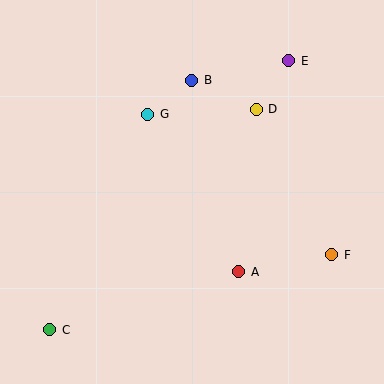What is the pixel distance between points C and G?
The distance between C and G is 237 pixels.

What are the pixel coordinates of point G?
Point G is at (148, 114).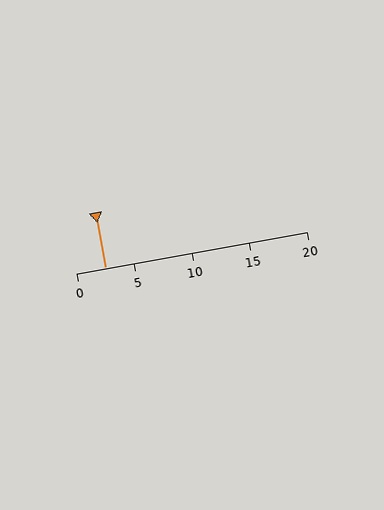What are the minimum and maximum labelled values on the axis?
The axis runs from 0 to 20.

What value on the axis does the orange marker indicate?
The marker indicates approximately 2.5.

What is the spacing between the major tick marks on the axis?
The major ticks are spaced 5 apart.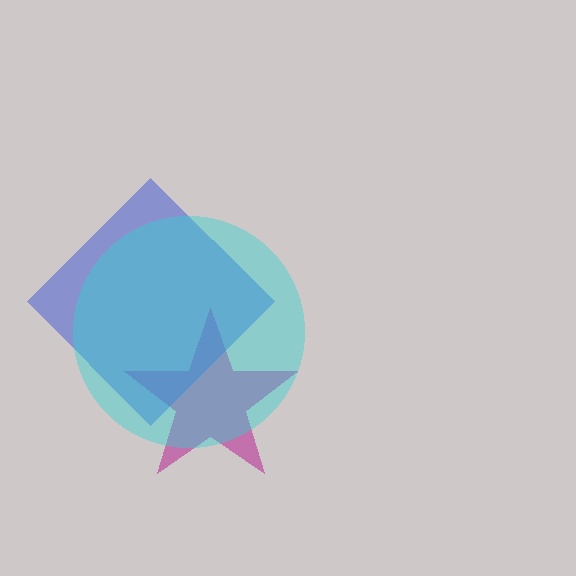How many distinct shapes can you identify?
There are 3 distinct shapes: a magenta star, a blue diamond, a cyan circle.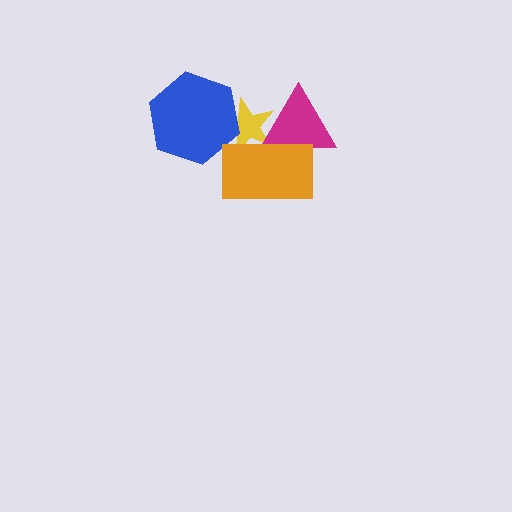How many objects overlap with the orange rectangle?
2 objects overlap with the orange rectangle.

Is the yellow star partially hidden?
Yes, it is partially covered by another shape.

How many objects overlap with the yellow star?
3 objects overlap with the yellow star.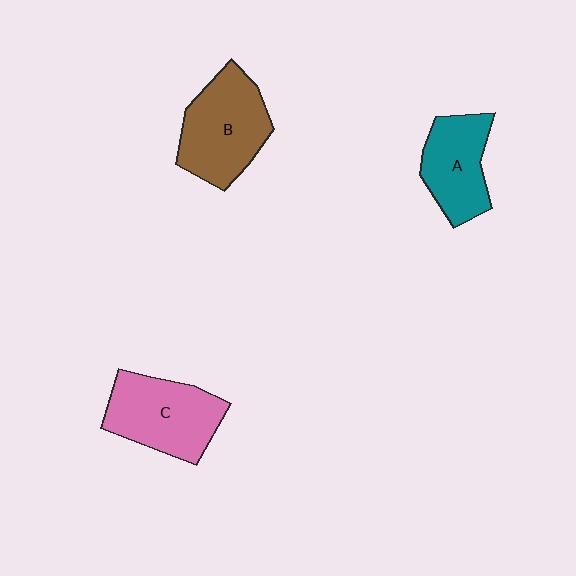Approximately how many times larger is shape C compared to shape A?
Approximately 1.3 times.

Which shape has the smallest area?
Shape A (teal).